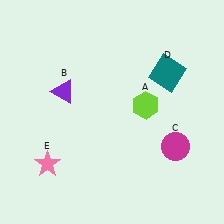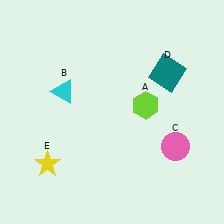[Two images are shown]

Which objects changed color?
B changed from purple to cyan. C changed from magenta to pink. E changed from pink to yellow.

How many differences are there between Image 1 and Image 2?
There are 3 differences between the two images.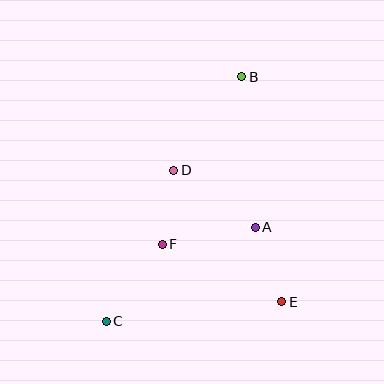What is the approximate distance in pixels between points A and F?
The distance between A and F is approximately 94 pixels.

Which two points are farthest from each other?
Points B and C are farthest from each other.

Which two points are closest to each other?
Points D and F are closest to each other.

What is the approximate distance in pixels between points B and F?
The distance between B and F is approximately 185 pixels.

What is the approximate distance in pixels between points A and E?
The distance between A and E is approximately 79 pixels.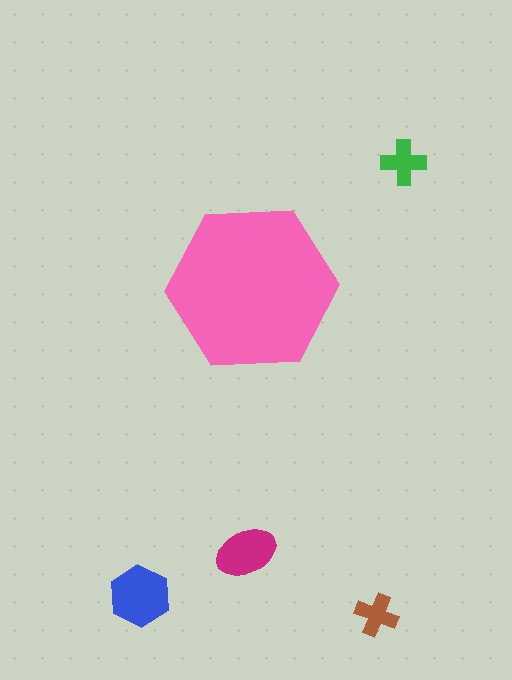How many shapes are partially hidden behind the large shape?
0 shapes are partially hidden.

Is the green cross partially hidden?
No, the green cross is fully visible.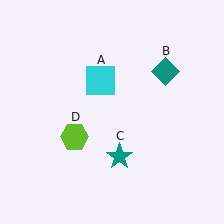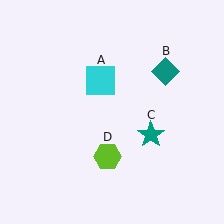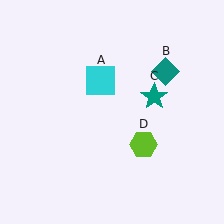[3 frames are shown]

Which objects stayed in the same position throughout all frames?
Cyan square (object A) and teal diamond (object B) remained stationary.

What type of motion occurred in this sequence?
The teal star (object C), lime hexagon (object D) rotated counterclockwise around the center of the scene.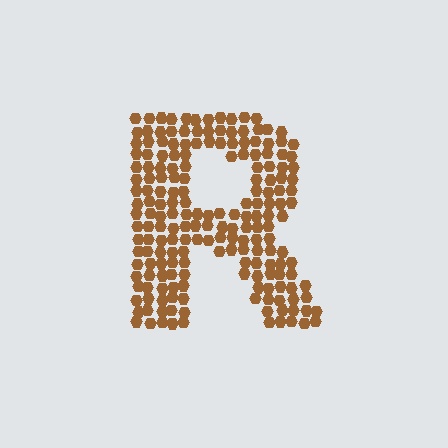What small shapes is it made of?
It is made of small hexagons.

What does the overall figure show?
The overall figure shows the letter R.